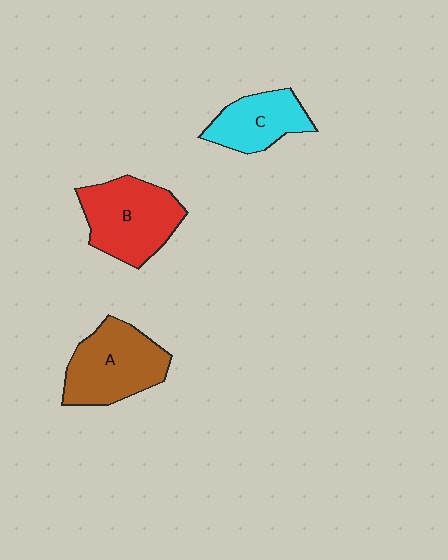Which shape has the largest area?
Shape B (red).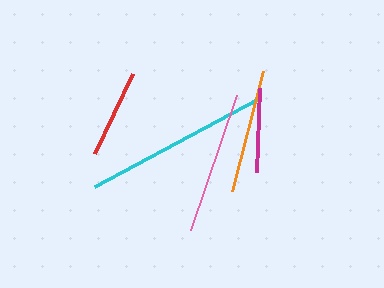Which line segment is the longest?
The cyan line is the longest at approximately 186 pixels.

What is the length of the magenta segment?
The magenta segment is approximately 84 pixels long.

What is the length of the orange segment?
The orange segment is approximately 124 pixels long.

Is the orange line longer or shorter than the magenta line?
The orange line is longer than the magenta line.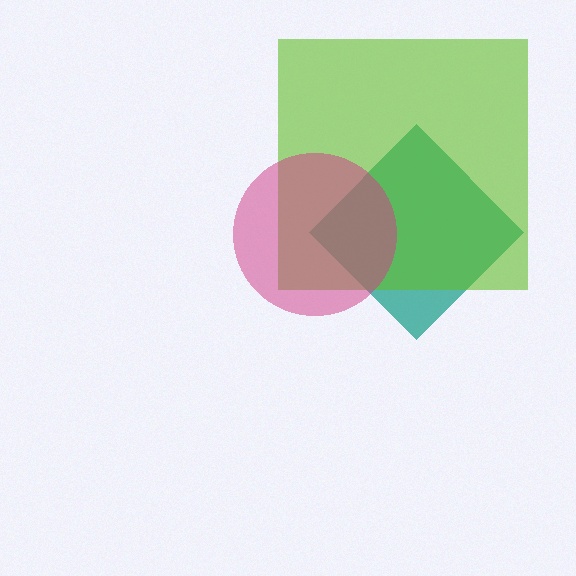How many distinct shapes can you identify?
There are 3 distinct shapes: a teal diamond, a lime square, a magenta circle.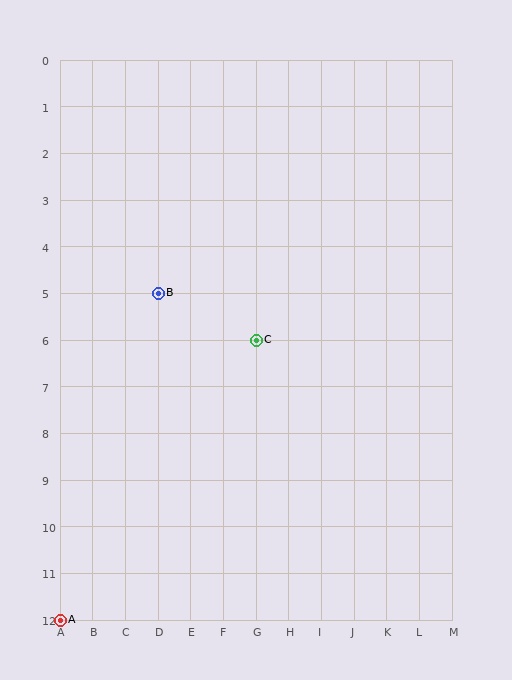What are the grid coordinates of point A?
Point A is at grid coordinates (A, 12).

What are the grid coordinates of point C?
Point C is at grid coordinates (G, 6).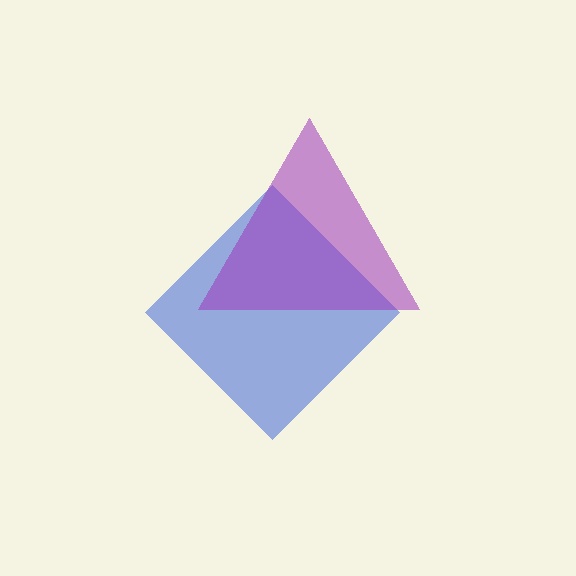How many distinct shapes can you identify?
There are 2 distinct shapes: a blue diamond, a purple triangle.